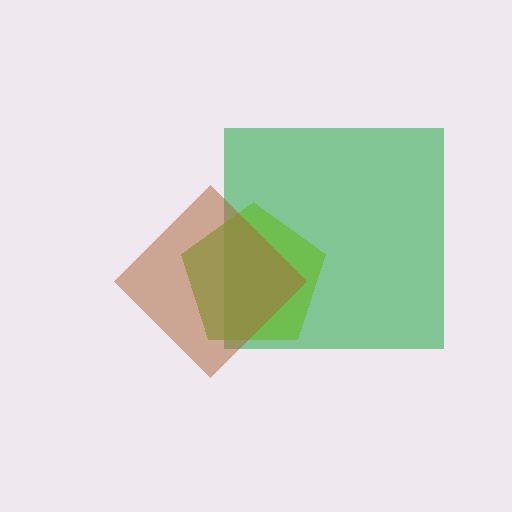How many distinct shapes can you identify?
There are 3 distinct shapes: a green square, a lime pentagon, a brown diamond.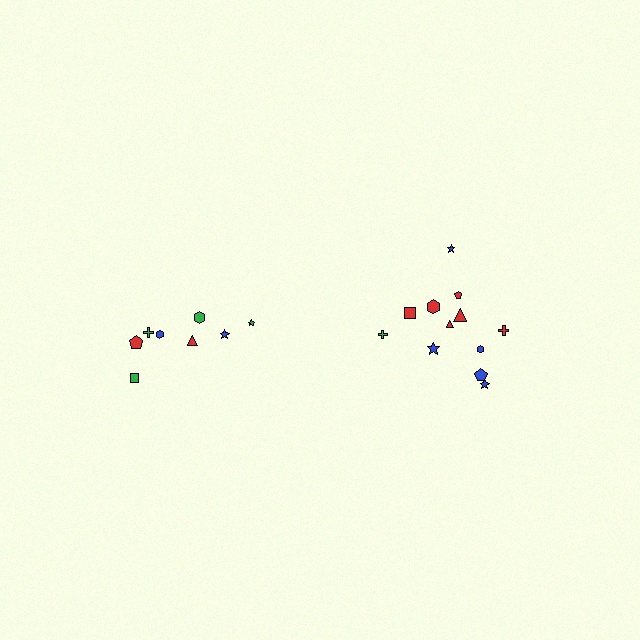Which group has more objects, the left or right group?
The right group.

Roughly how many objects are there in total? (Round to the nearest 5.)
Roughly 20 objects in total.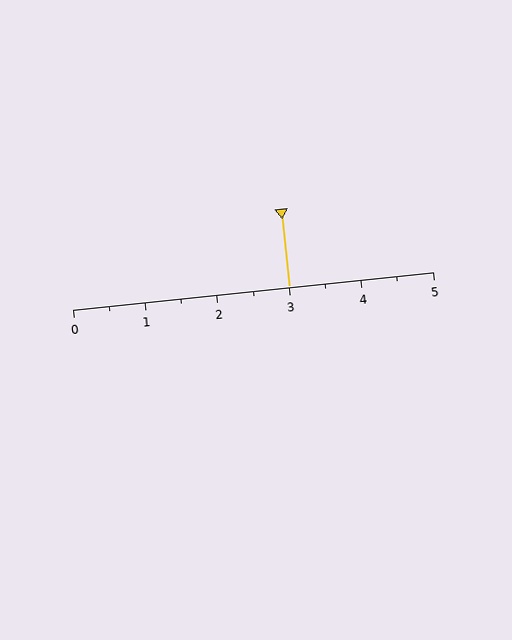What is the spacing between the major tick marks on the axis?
The major ticks are spaced 1 apart.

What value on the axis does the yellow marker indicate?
The marker indicates approximately 3.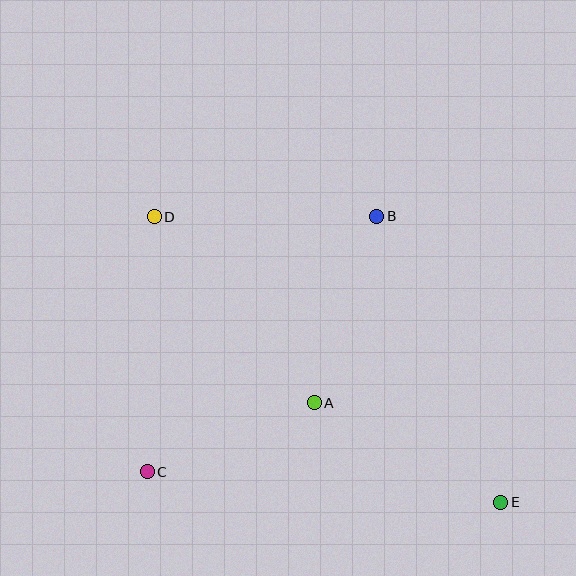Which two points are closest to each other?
Points A and C are closest to each other.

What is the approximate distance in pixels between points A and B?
The distance between A and B is approximately 197 pixels.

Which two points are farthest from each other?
Points D and E are farthest from each other.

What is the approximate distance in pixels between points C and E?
The distance between C and E is approximately 355 pixels.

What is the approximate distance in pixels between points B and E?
The distance between B and E is approximately 312 pixels.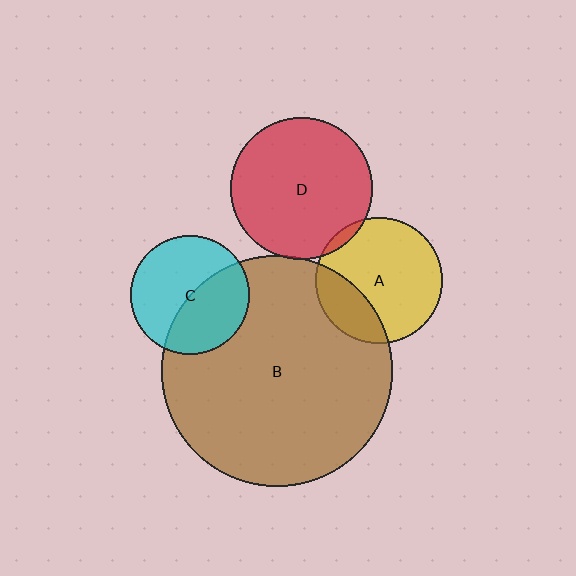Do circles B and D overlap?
Yes.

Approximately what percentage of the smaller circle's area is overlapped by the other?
Approximately 5%.